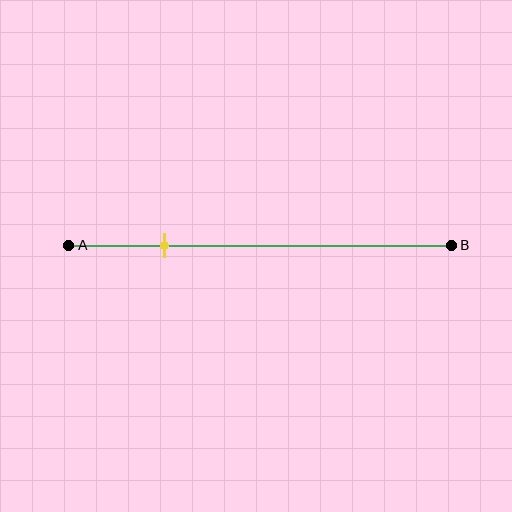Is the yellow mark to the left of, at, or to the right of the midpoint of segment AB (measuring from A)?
The yellow mark is to the left of the midpoint of segment AB.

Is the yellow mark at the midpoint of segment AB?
No, the mark is at about 25% from A, not at the 50% midpoint.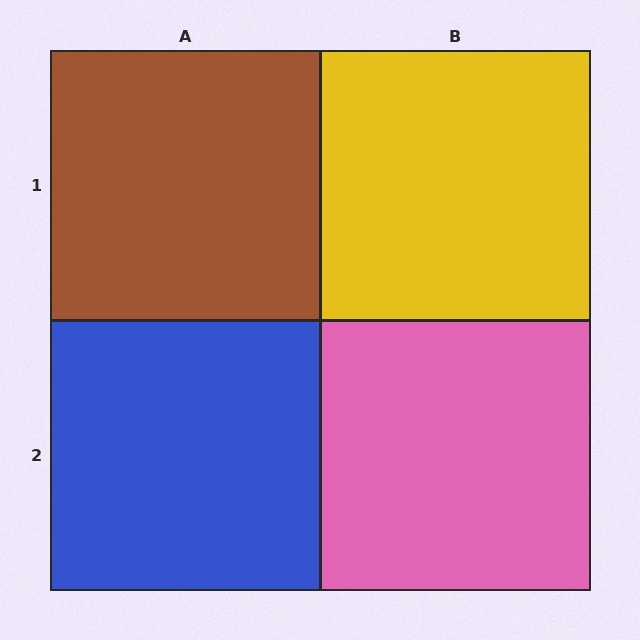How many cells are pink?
1 cell is pink.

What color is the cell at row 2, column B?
Pink.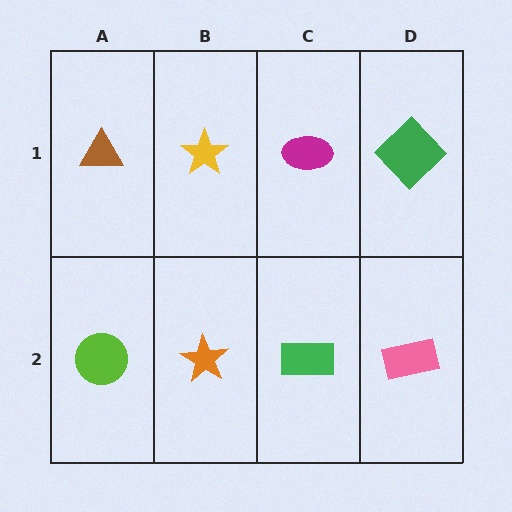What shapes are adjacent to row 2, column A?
A brown triangle (row 1, column A), an orange star (row 2, column B).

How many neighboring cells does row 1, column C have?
3.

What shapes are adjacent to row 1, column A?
A lime circle (row 2, column A), a yellow star (row 1, column B).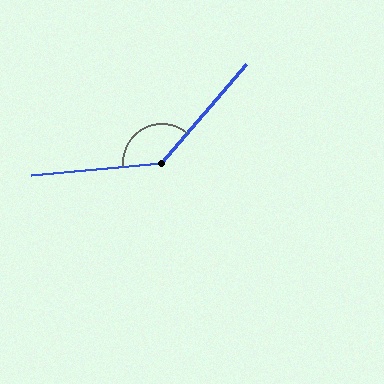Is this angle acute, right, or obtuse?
It is obtuse.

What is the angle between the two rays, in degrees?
Approximately 135 degrees.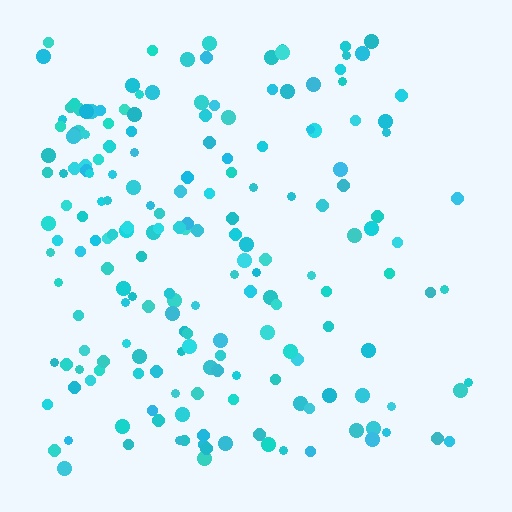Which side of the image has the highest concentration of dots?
The left.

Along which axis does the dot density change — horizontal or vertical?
Horizontal.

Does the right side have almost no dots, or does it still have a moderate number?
Still a moderate number, just noticeably fewer than the left.